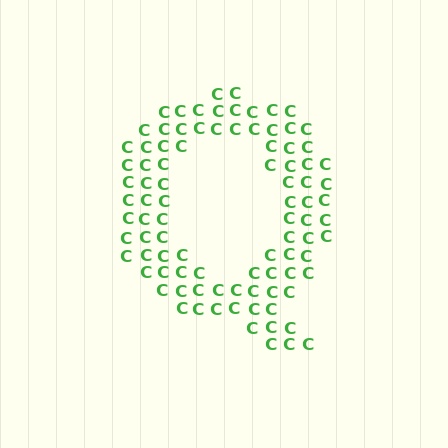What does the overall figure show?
The overall figure shows the letter Q.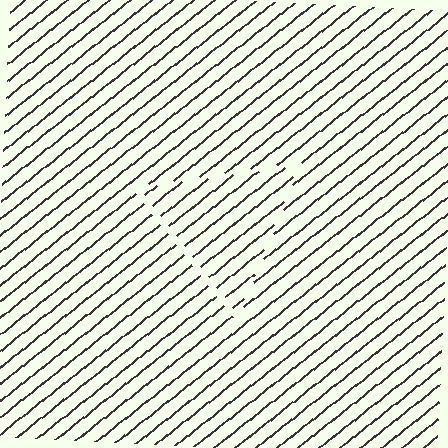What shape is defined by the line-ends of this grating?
An illusory triangle. The interior of the shape contains the same grating, shifted by half a period — the contour is defined by the phase discontinuity where line-ends from the inner and outer gratings abut.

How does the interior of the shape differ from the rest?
The interior of the shape contains the same grating, shifted by half a period — the contour is defined by the phase discontinuity where line-ends from the inner and outer gratings abut.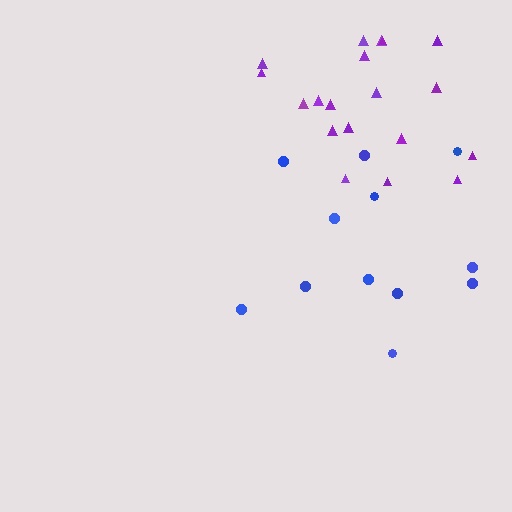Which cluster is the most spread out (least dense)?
Blue.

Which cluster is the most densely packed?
Purple.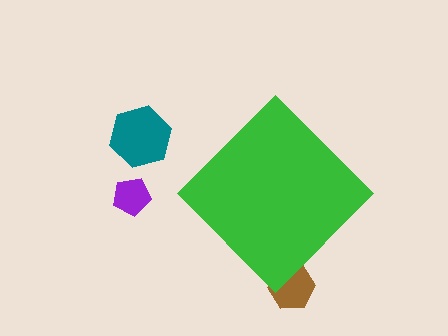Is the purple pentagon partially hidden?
No, the purple pentagon is fully visible.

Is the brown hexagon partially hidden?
Yes, the brown hexagon is partially hidden behind the green diamond.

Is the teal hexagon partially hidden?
No, the teal hexagon is fully visible.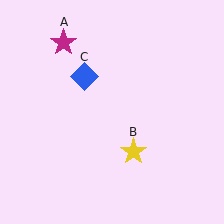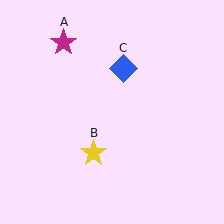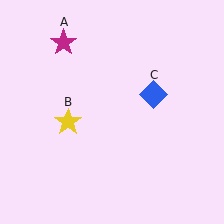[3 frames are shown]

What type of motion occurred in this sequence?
The yellow star (object B), blue diamond (object C) rotated clockwise around the center of the scene.